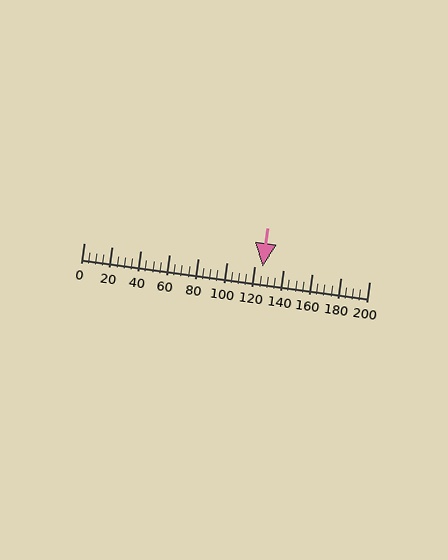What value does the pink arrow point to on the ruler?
The pink arrow points to approximately 125.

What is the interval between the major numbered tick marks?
The major tick marks are spaced 20 units apart.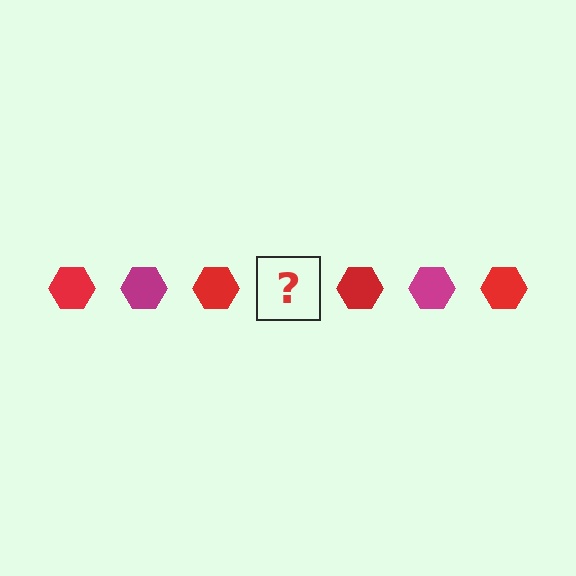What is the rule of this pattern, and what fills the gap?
The rule is that the pattern cycles through red, magenta hexagons. The gap should be filled with a magenta hexagon.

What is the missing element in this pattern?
The missing element is a magenta hexagon.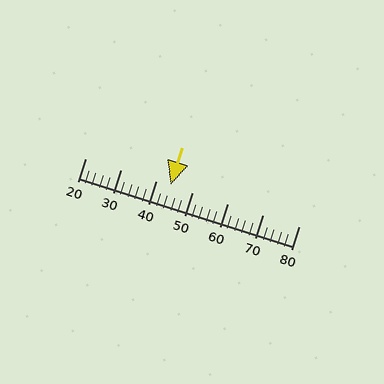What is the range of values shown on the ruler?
The ruler shows values from 20 to 80.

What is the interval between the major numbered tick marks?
The major tick marks are spaced 10 units apart.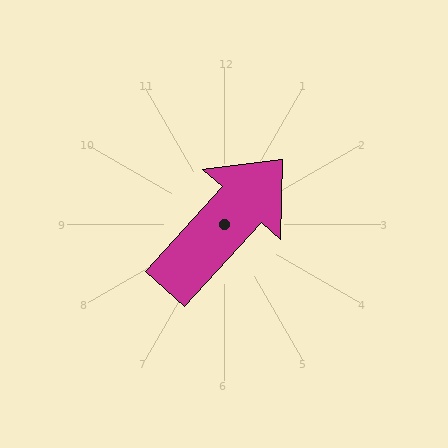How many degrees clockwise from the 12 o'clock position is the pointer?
Approximately 42 degrees.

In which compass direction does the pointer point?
Northeast.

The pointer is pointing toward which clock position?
Roughly 1 o'clock.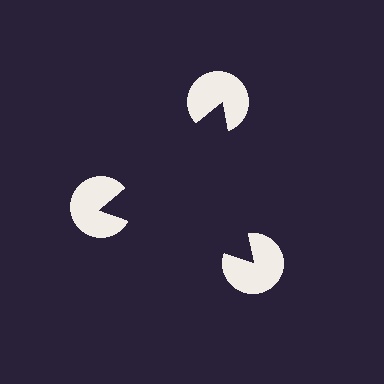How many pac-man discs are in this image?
There are 3 — one at each vertex of the illusory triangle.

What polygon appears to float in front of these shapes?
An illusory triangle — its edges are inferred from the aligned wedge cuts in the pac-man discs, not physically drawn.